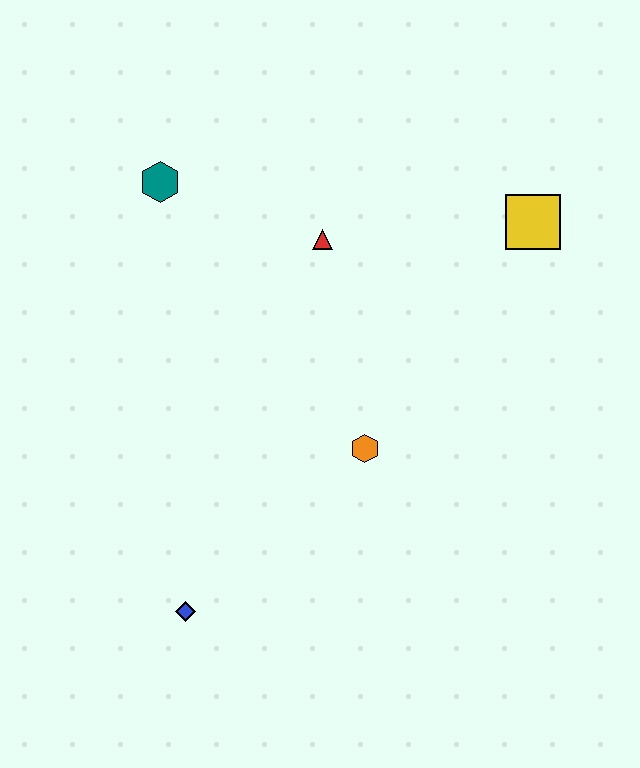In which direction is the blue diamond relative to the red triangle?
The blue diamond is below the red triangle.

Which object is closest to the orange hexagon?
The red triangle is closest to the orange hexagon.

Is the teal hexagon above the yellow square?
Yes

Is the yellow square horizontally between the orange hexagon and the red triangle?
No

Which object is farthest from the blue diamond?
The yellow square is farthest from the blue diamond.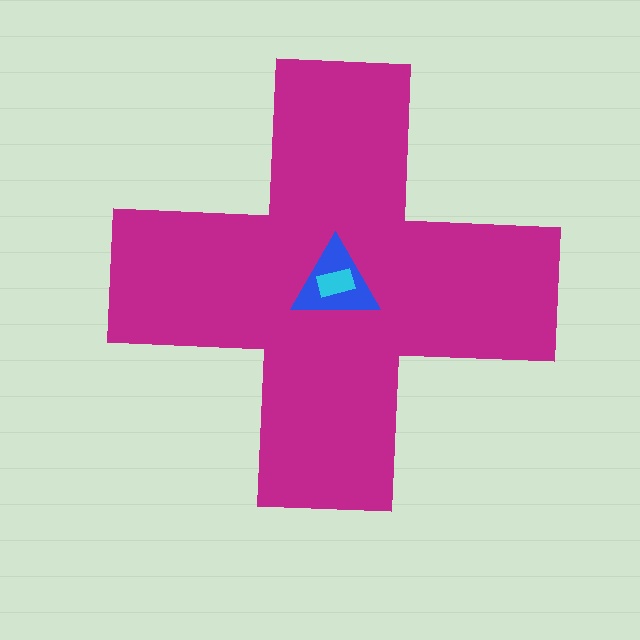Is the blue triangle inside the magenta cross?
Yes.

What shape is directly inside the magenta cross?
The blue triangle.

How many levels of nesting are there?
3.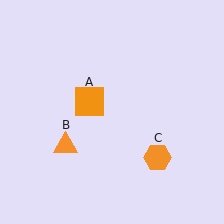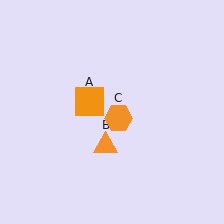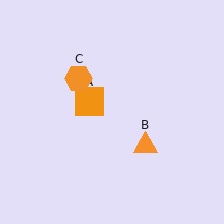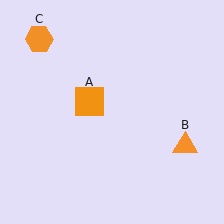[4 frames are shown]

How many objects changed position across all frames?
2 objects changed position: orange triangle (object B), orange hexagon (object C).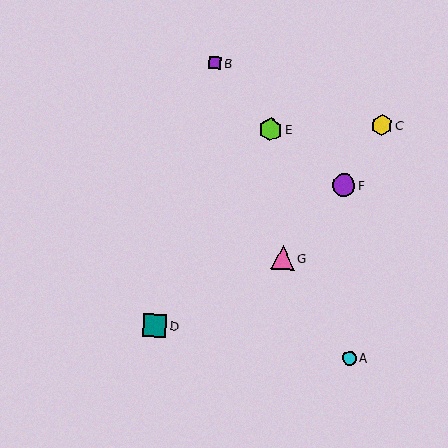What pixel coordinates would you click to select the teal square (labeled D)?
Click at (155, 326) to select the teal square D.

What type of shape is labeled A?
Shape A is a cyan circle.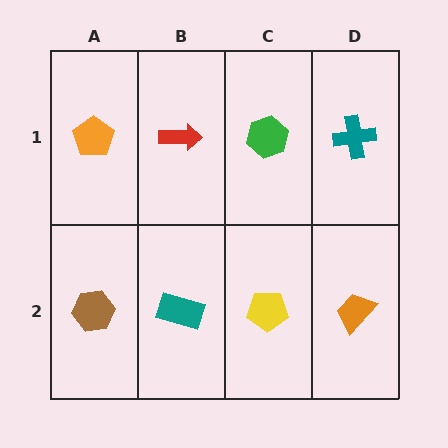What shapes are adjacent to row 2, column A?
An orange pentagon (row 1, column A), a teal rectangle (row 2, column B).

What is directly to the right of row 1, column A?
A red arrow.